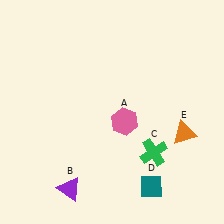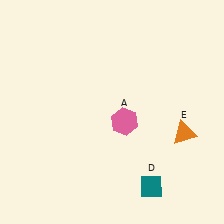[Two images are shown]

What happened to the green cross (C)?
The green cross (C) was removed in Image 2. It was in the bottom-right area of Image 1.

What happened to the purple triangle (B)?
The purple triangle (B) was removed in Image 2. It was in the bottom-left area of Image 1.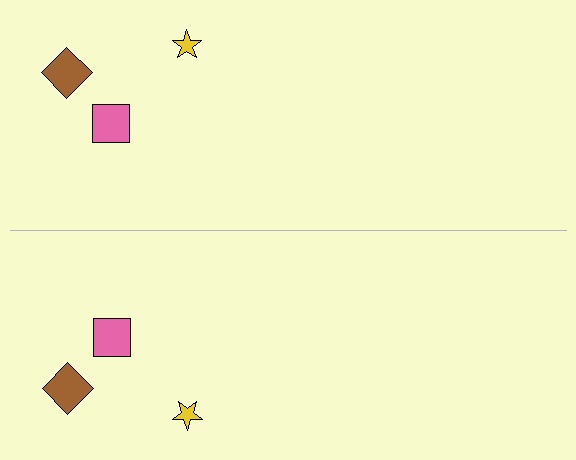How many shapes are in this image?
There are 6 shapes in this image.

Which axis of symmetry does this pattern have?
The pattern has a horizontal axis of symmetry running through the center of the image.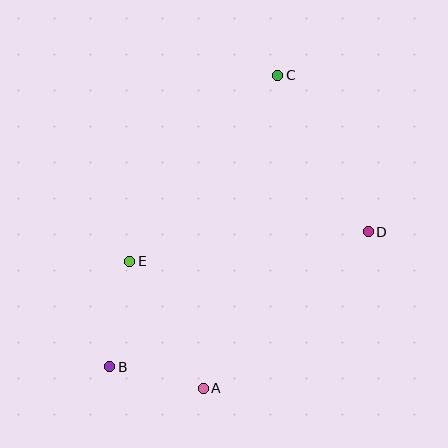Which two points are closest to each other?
Points A and B are closest to each other.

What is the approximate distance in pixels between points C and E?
The distance between C and E is approximately 238 pixels.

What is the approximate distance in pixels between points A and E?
The distance between A and E is approximately 147 pixels.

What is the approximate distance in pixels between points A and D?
The distance between A and D is approximately 227 pixels.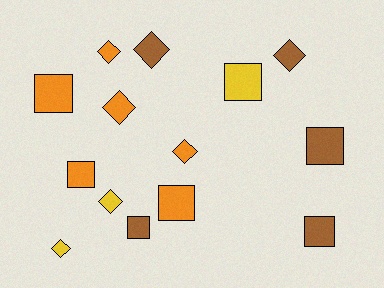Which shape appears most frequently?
Diamond, with 7 objects.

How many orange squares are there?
There are 3 orange squares.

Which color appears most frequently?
Orange, with 6 objects.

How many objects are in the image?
There are 14 objects.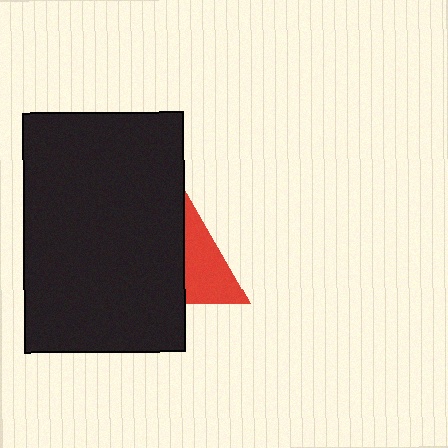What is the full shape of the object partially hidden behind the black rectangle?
The partially hidden object is a red triangle.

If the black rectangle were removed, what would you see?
You would see the complete red triangle.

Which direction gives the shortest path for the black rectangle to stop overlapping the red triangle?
Moving left gives the shortest separation.